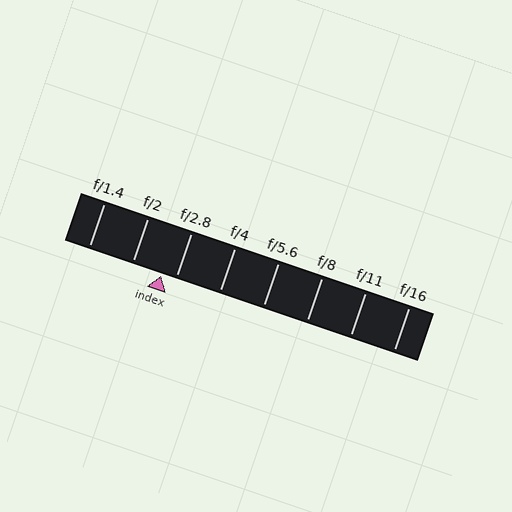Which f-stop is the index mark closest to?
The index mark is closest to f/2.8.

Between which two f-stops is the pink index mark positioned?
The index mark is between f/2 and f/2.8.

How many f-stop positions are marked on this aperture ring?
There are 8 f-stop positions marked.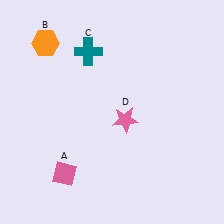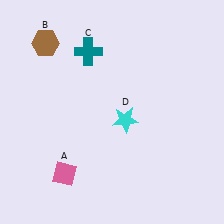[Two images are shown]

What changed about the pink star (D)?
In Image 1, D is pink. In Image 2, it changed to cyan.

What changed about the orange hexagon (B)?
In Image 1, B is orange. In Image 2, it changed to brown.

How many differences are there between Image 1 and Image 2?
There are 2 differences between the two images.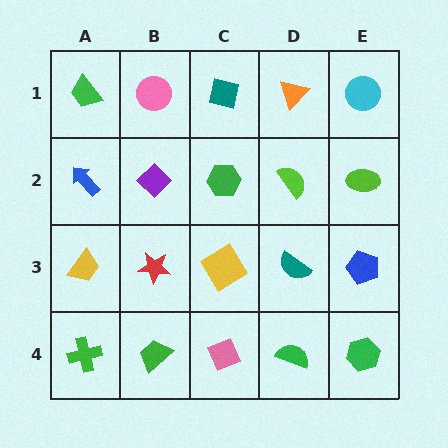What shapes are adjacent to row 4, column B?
A red star (row 3, column B), a green cross (row 4, column A), a pink diamond (row 4, column C).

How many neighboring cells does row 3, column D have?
4.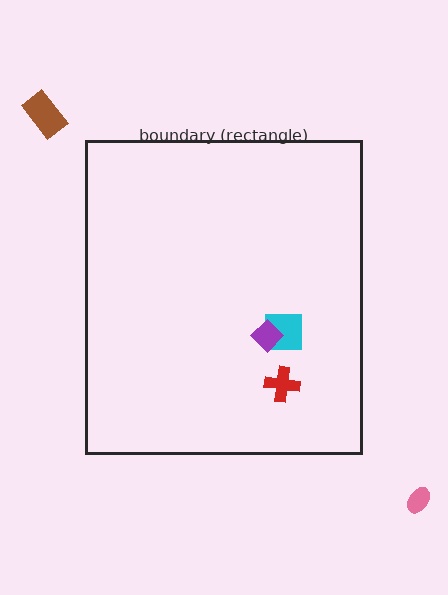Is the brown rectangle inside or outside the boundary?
Outside.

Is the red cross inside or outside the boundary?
Inside.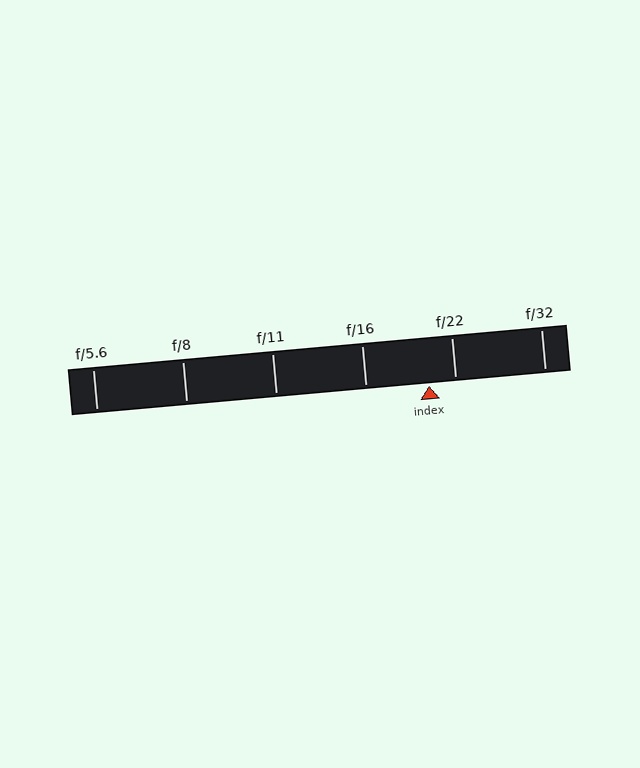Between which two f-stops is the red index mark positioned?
The index mark is between f/16 and f/22.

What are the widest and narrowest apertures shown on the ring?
The widest aperture shown is f/5.6 and the narrowest is f/32.